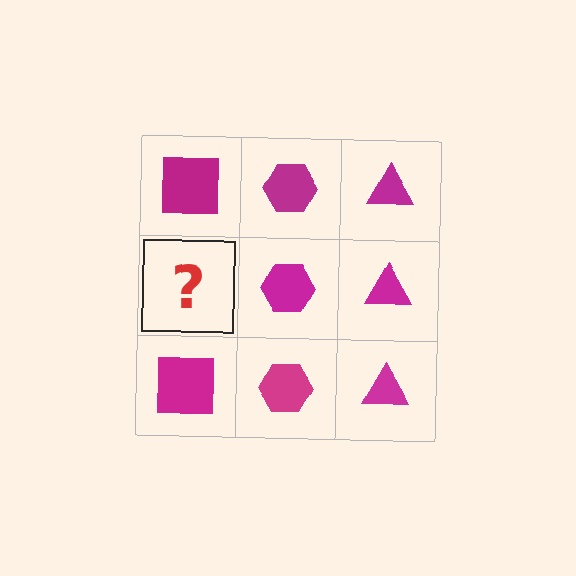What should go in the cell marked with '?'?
The missing cell should contain a magenta square.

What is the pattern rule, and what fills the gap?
The rule is that each column has a consistent shape. The gap should be filled with a magenta square.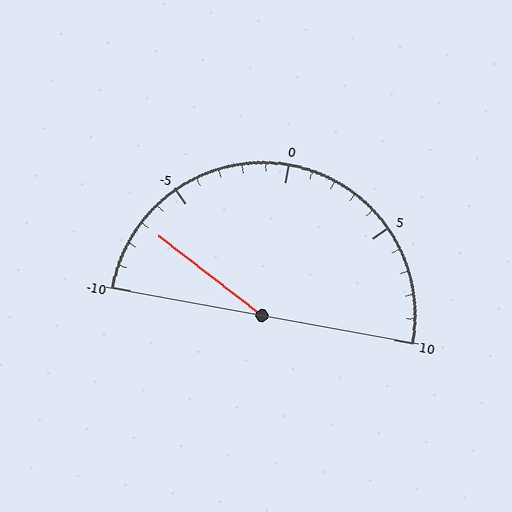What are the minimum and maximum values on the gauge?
The gauge ranges from -10 to 10.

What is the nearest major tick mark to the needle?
The nearest major tick mark is -5.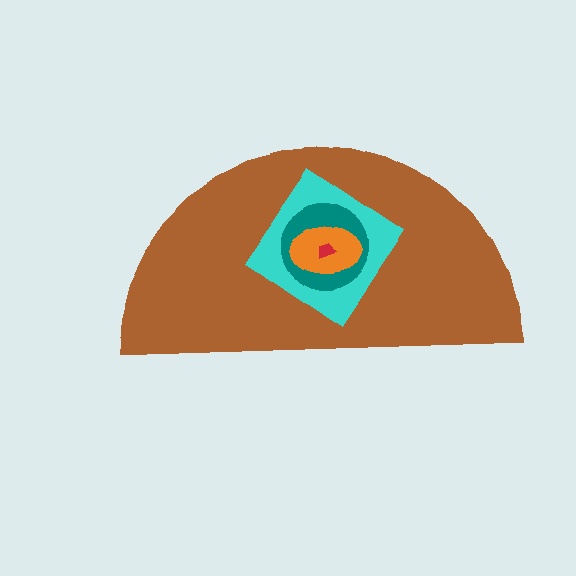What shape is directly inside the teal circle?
The orange ellipse.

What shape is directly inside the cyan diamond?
The teal circle.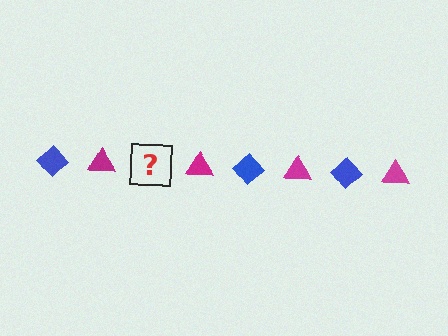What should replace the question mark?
The question mark should be replaced with a blue diamond.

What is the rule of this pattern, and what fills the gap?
The rule is that the pattern alternates between blue diamond and magenta triangle. The gap should be filled with a blue diamond.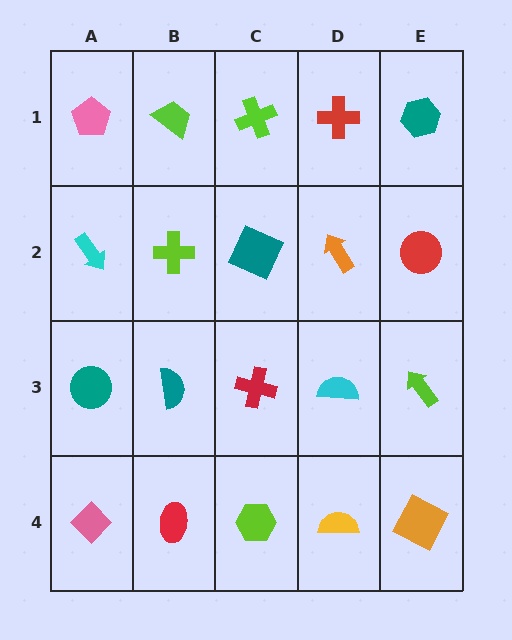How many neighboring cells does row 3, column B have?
4.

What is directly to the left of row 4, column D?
A lime hexagon.